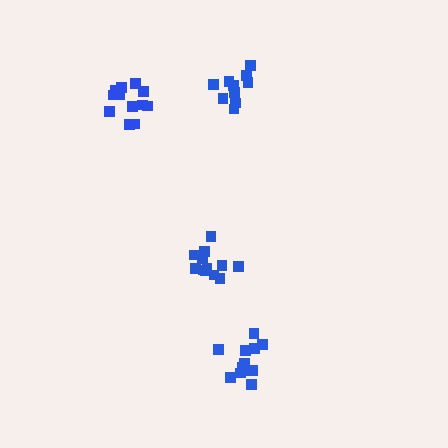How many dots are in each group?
Group 1: 10 dots, Group 2: 12 dots, Group 3: 12 dots, Group 4: 12 dots (46 total).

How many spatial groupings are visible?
There are 4 spatial groupings.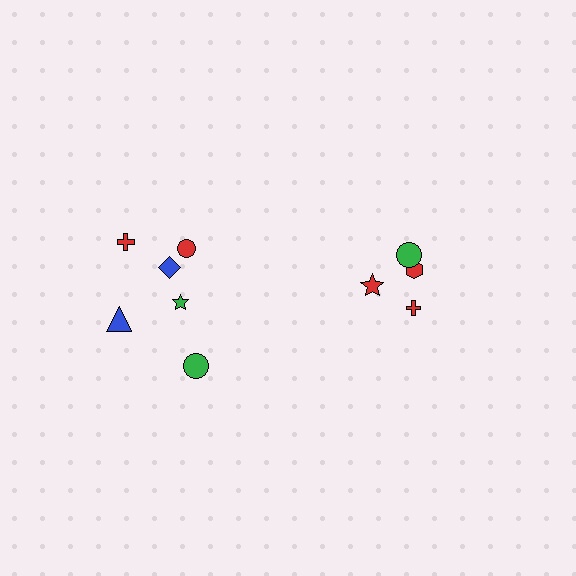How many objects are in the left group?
There are 6 objects.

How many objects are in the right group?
There are 4 objects.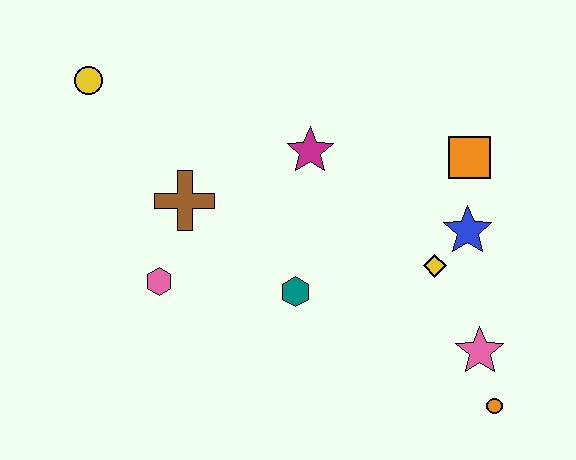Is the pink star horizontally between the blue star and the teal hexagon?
No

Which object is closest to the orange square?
The blue star is closest to the orange square.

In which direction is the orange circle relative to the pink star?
The orange circle is below the pink star.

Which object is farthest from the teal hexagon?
The yellow circle is farthest from the teal hexagon.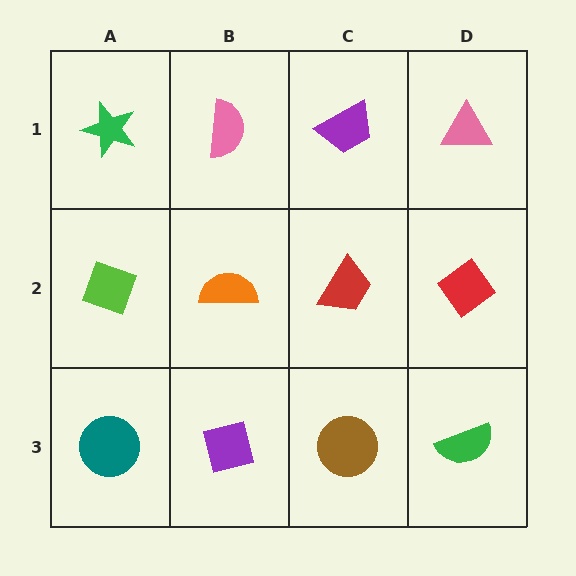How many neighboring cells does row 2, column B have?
4.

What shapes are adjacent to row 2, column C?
A purple trapezoid (row 1, column C), a brown circle (row 3, column C), an orange semicircle (row 2, column B), a red diamond (row 2, column D).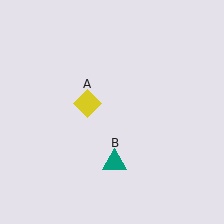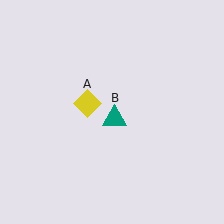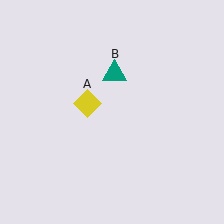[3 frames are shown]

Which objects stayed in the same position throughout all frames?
Yellow diamond (object A) remained stationary.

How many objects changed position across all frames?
1 object changed position: teal triangle (object B).